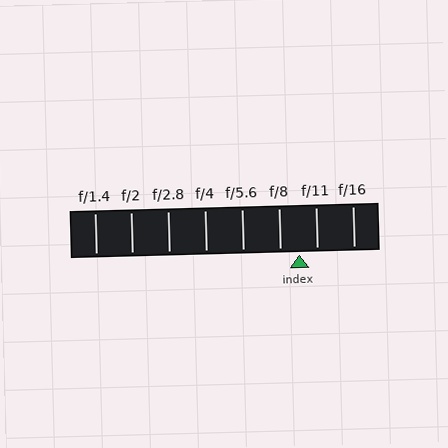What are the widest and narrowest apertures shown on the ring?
The widest aperture shown is f/1.4 and the narrowest is f/16.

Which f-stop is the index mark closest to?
The index mark is closest to f/11.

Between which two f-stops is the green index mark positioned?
The index mark is between f/8 and f/11.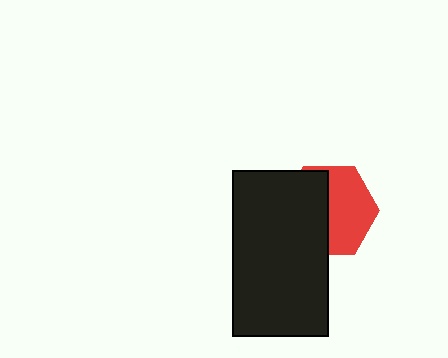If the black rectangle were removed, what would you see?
You would see the complete red hexagon.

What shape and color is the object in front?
The object in front is a black rectangle.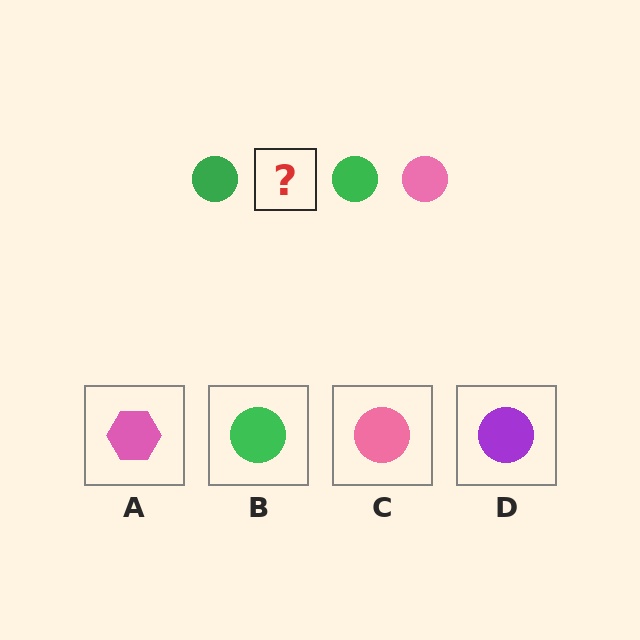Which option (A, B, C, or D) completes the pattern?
C.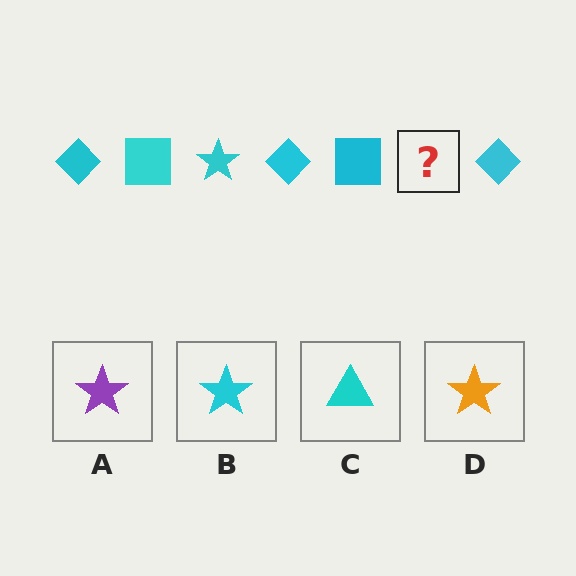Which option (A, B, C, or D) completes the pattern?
B.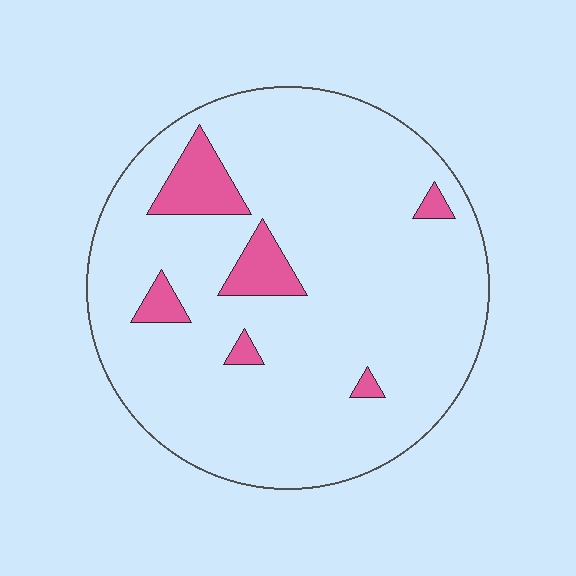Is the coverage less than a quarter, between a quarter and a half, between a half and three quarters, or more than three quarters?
Less than a quarter.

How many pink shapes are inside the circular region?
6.